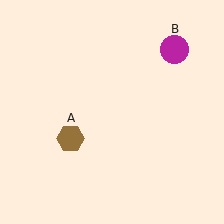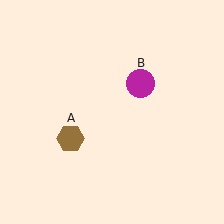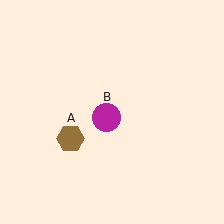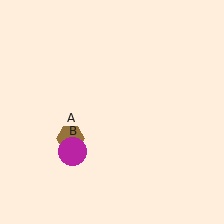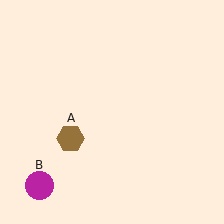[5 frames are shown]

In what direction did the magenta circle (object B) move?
The magenta circle (object B) moved down and to the left.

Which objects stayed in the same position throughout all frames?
Brown hexagon (object A) remained stationary.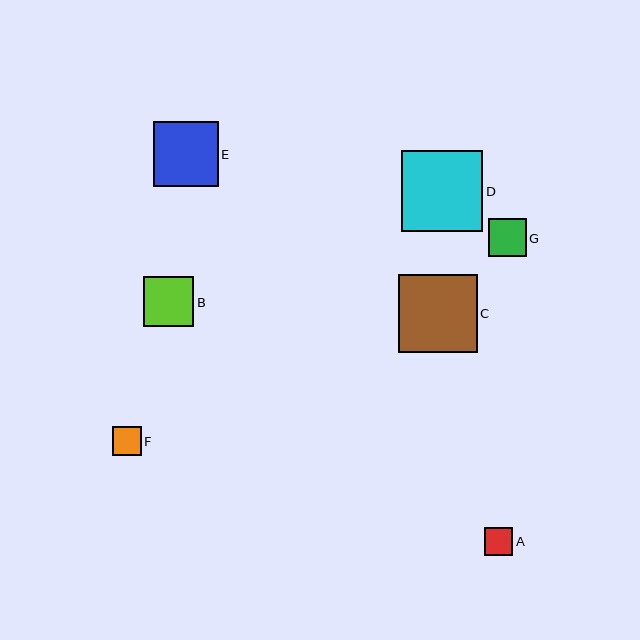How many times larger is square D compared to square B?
Square D is approximately 1.6 times the size of square B.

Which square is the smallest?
Square A is the smallest with a size of approximately 28 pixels.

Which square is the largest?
Square D is the largest with a size of approximately 81 pixels.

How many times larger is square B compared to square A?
Square B is approximately 1.8 times the size of square A.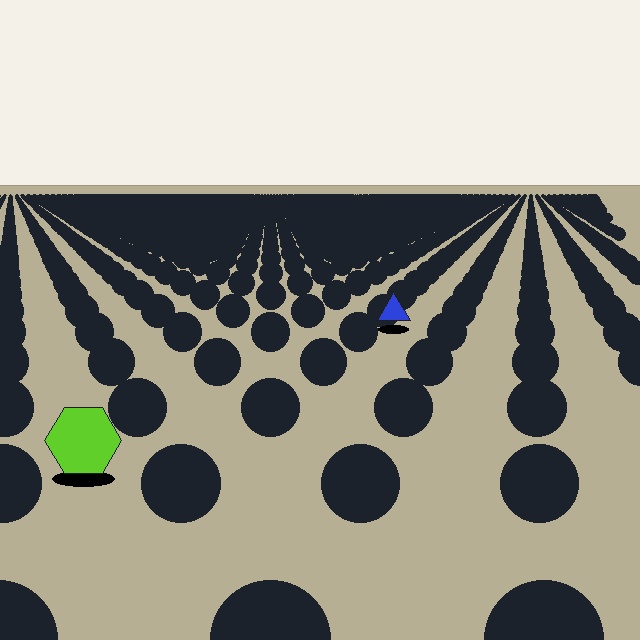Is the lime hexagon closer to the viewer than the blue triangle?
Yes. The lime hexagon is closer — you can tell from the texture gradient: the ground texture is coarser near it.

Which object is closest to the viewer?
The lime hexagon is closest. The texture marks near it are larger and more spread out.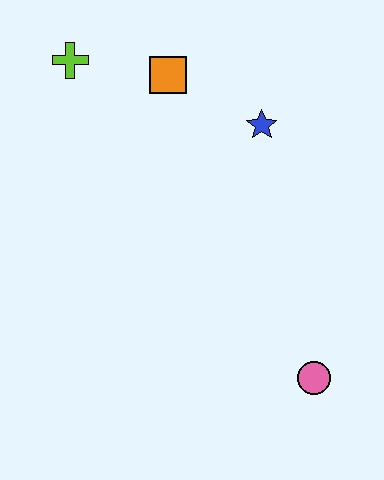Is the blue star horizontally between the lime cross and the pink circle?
Yes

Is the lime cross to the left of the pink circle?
Yes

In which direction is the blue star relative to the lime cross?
The blue star is to the right of the lime cross.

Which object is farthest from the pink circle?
The lime cross is farthest from the pink circle.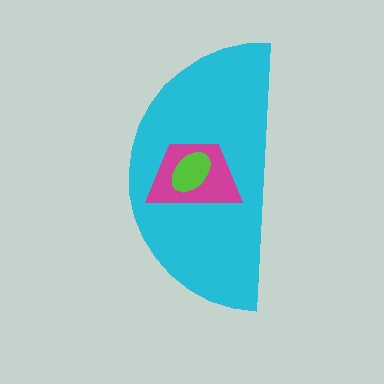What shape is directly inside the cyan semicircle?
The magenta trapezoid.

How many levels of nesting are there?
3.